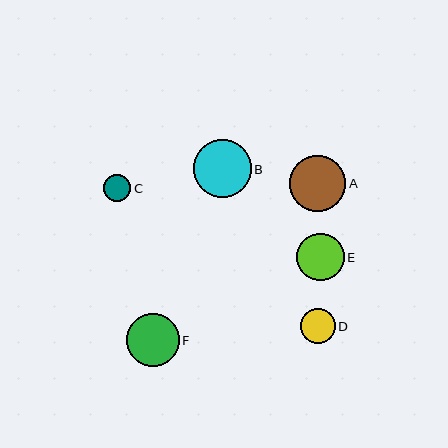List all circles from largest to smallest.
From largest to smallest: B, A, F, E, D, C.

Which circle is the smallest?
Circle C is the smallest with a size of approximately 27 pixels.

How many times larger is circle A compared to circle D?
Circle A is approximately 1.6 times the size of circle D.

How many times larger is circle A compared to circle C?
Circle A is approximately 2.1 times the size of circle C.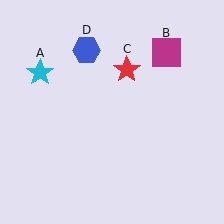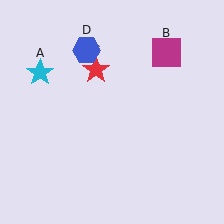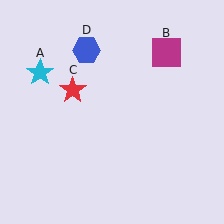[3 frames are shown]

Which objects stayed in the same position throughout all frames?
Cyan star (object A) and magenta square (object B) and blue hexagon (object D) remained stationary.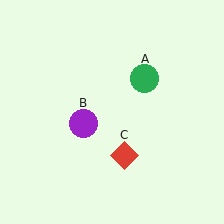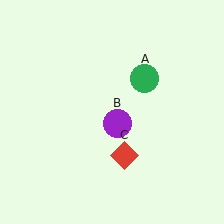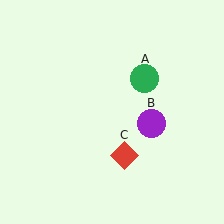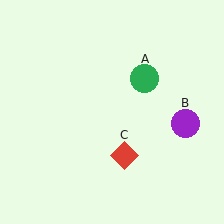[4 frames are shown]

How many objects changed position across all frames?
1 object changed position: purple circle (object B).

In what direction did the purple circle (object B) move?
The purple circle (object B) moved right.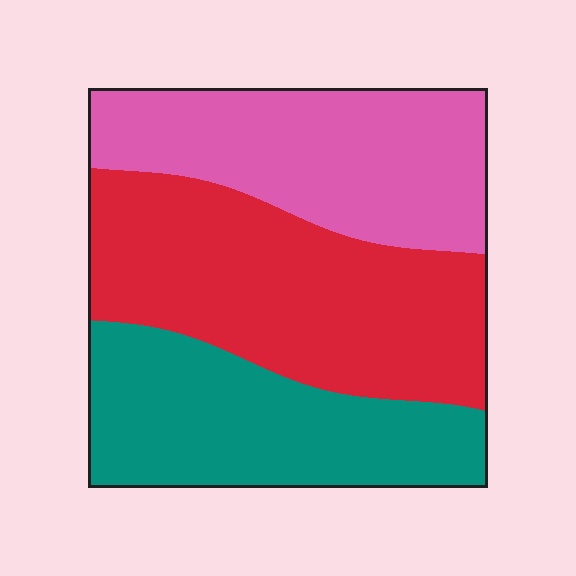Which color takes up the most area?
Red, at roughly 40%.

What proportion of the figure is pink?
Pink covers about 30% of the figure.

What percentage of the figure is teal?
Teal takes up between a sixth and a third of the figure.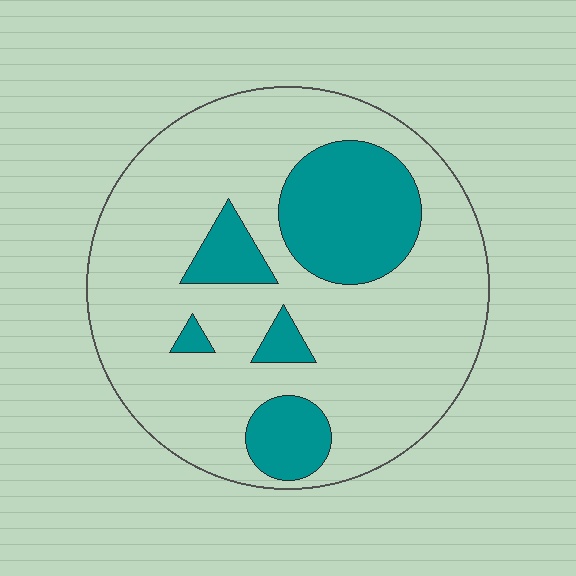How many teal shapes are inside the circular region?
5.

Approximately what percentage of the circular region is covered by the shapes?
Approximately 25%.